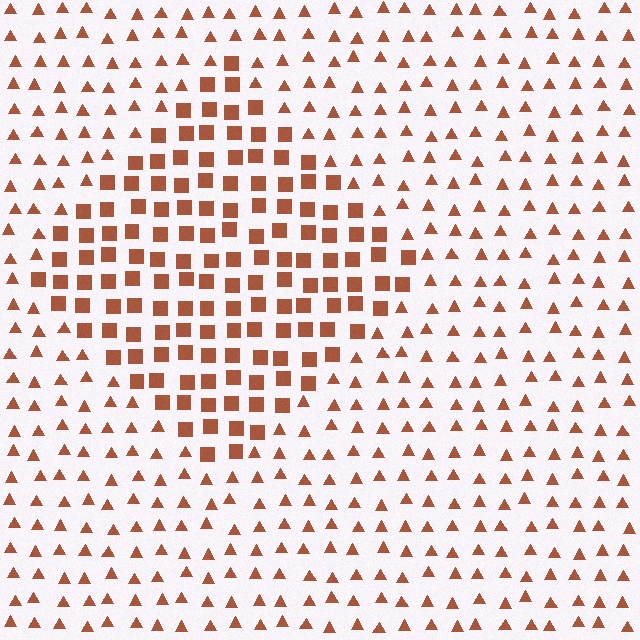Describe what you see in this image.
The image is filled with small brown elements arranged in a uniform grid. A diamond-shaped region contains squares, while the surrounding area contains triangles. The boundary is defined purely by the change in element shape.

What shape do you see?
I see a diamond.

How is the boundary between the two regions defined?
The boundary is defined by a change in element shape: squares inside vs. triangles outside. All elements share the same color and spacing.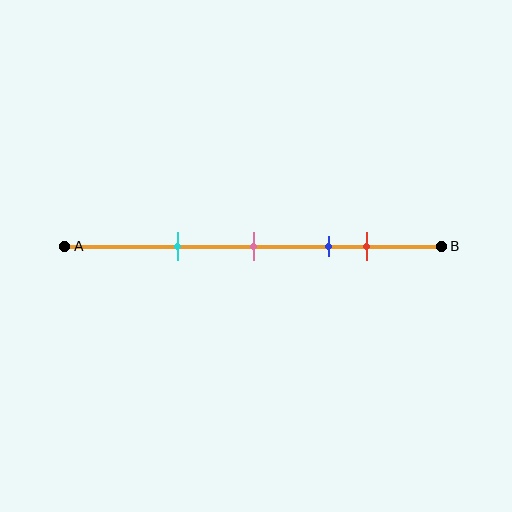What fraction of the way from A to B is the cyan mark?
The cyan mark is approximately 30% (0.3) of the way from A to B.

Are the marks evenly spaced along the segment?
No, the marks are not evenly spaced.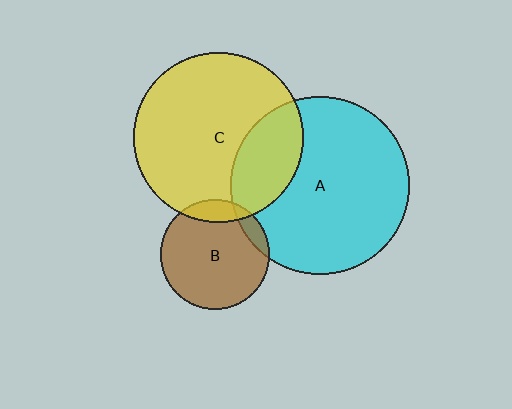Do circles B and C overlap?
Yes.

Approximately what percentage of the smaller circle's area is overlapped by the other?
Approximately 10%.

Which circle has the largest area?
Circle A (cyan).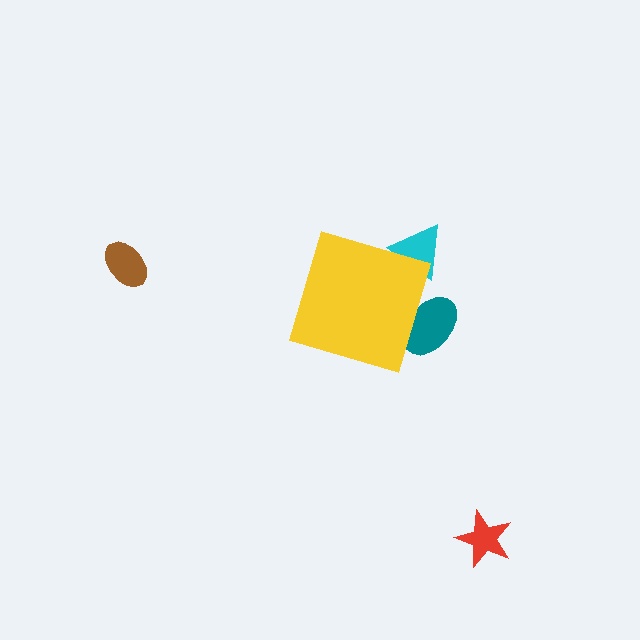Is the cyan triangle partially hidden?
Yes, the cyan triangle is partially hidden behind the yellow diamond.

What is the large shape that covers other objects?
A yellow diamond.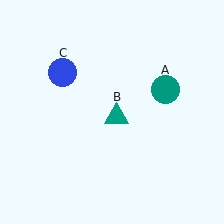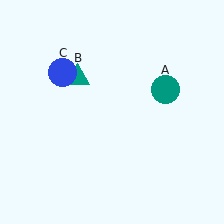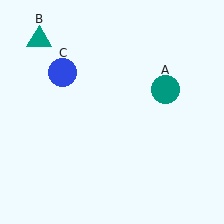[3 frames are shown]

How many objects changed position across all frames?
1 object changed position: teal triangle (object B).